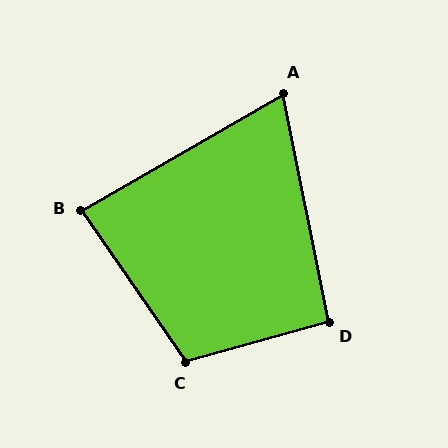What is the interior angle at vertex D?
Approximately 94 degrees (approximately right).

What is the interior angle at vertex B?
Approximately 86 degrees (approximately right).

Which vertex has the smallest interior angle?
A, at approximately 71 degrees.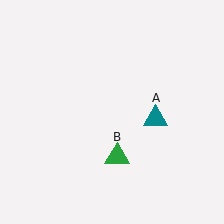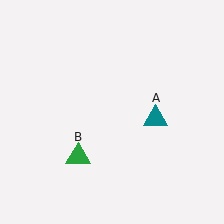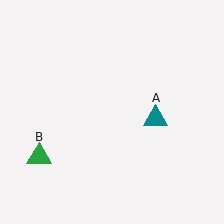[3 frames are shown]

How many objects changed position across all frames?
1 object changed position: green triangle (object B).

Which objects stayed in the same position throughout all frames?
Teal triangle (object A) remained stationary.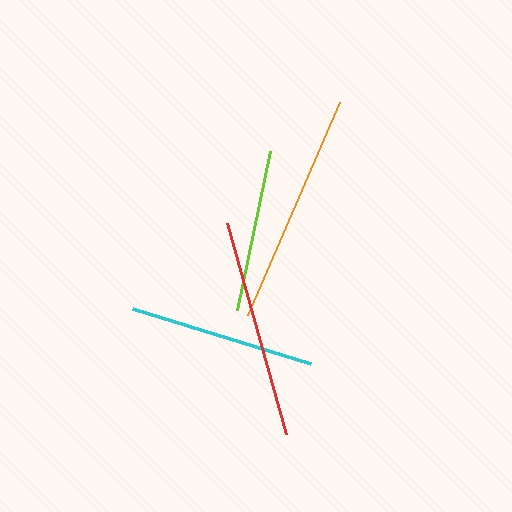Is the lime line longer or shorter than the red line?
The red line is longer than the lime line.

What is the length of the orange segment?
The orange segment is approximately 232 pixels long.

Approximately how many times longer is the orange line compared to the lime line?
The orange line is approximately 1.4 times the length of the lime line.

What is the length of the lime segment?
The lime segment is approximately 162 pixels long.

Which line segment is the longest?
The orange line is the longest at approximately 232 pixels.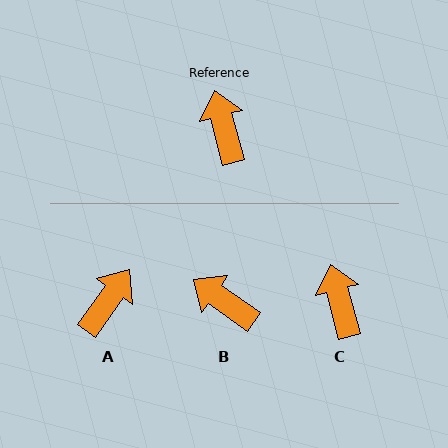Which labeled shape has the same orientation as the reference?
C.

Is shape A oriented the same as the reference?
No, it is off by about 49 degrees.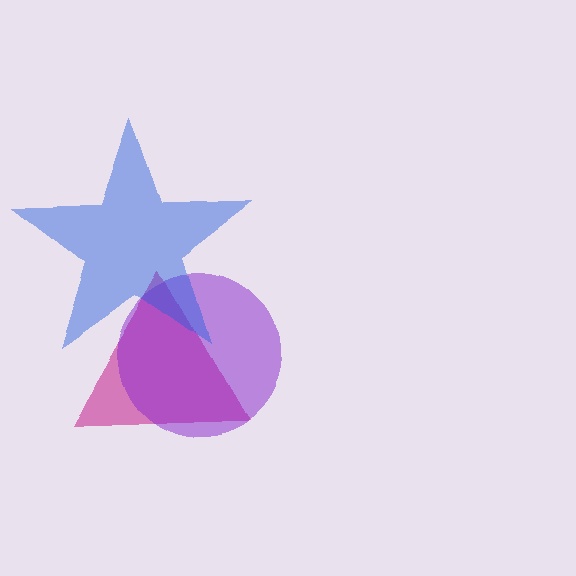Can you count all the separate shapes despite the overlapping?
Yes, there are 3 separate shapes.